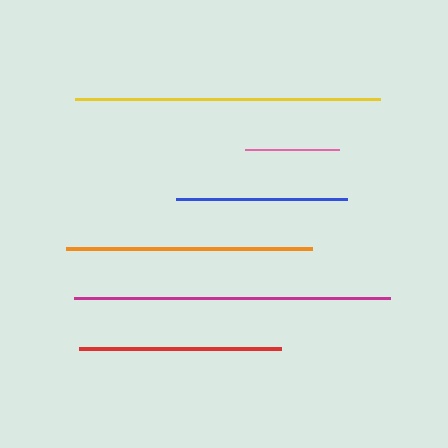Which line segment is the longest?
The magenta line is the longest at approximately 316 pixels.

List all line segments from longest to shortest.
From longest to shortest: magenta, yellow, orange, red, blue, pink.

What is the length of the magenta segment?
The magenta segment is approximately 316 pixels long.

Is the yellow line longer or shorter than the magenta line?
The magenta line is longer than the yellow line.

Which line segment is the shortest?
The pink line is the shortest at approximately 94 pixels.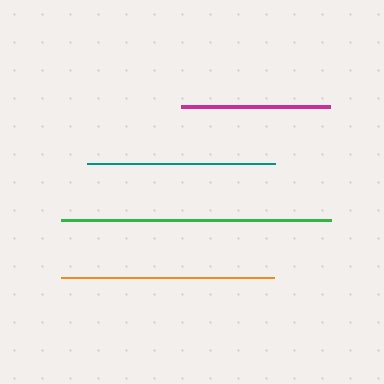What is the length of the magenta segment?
The magenta segment is approximately 149 pixels long.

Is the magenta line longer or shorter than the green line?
The green line is longer than the magenta line.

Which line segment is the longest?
The green line is the longest at approximately 270 pixels.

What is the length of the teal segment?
The teal segment is approximately 189 pixels long.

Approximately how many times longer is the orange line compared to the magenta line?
The orange line is approximately 1.4 times the length of the magenta line.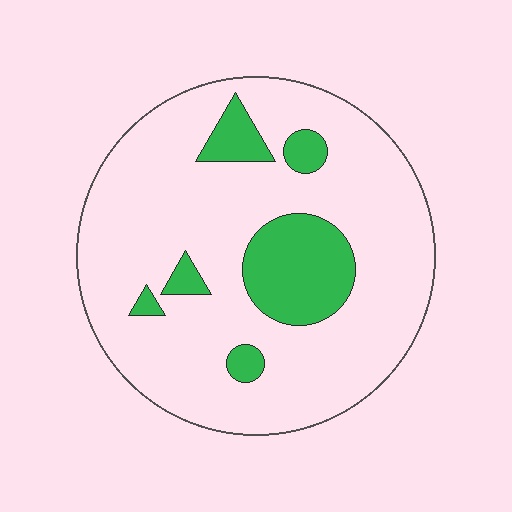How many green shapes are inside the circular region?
6.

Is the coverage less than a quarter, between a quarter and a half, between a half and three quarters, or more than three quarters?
Less than a quarter.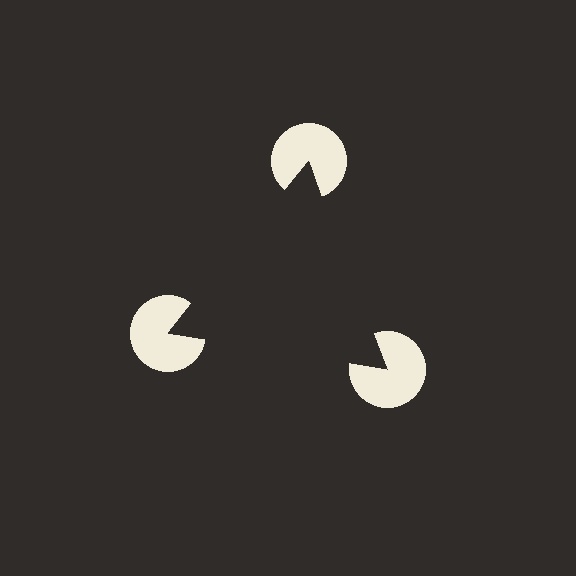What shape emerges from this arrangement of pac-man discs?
An illusory triangle — its edges are inferred from the aligned wedge cuts in the pac-man discs, not physically drawn.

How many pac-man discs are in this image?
There are 3 — one at each vertex of the illusory triangle.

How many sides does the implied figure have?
3 sides.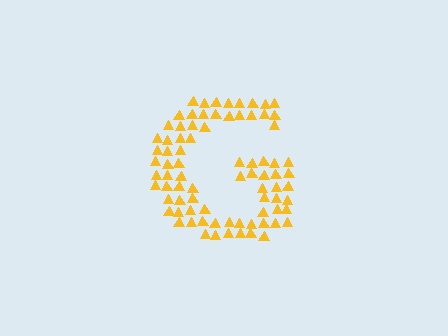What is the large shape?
The large shape is the letter G.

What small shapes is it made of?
It is made of small triangles.